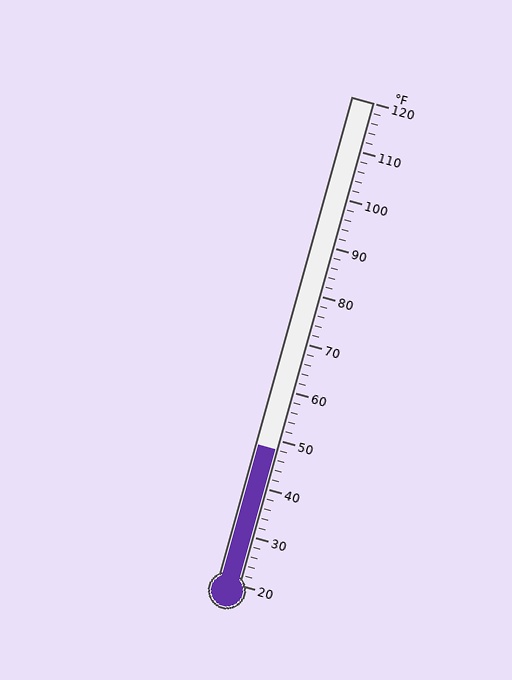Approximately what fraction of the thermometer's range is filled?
The thermometer is filled to approximately 30% of its range.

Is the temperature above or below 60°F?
The temperature is below 60°F.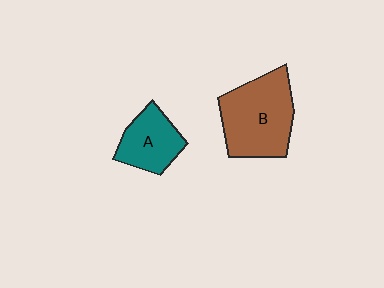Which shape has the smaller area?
Shape A (teal).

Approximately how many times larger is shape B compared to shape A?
Approximately 1.7 times.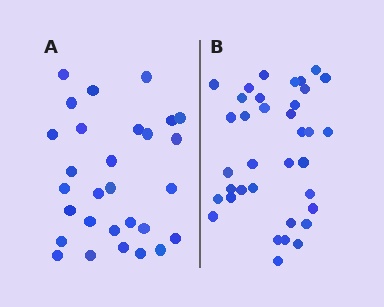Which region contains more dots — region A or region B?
Region B (the right region) has more dots.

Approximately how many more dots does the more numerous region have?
Region B has roughly 8 or so more dots than region A.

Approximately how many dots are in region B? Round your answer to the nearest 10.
About 40 dots. (The exact count is 36, which rounds to 40.)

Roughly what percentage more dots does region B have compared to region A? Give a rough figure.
About 25% more.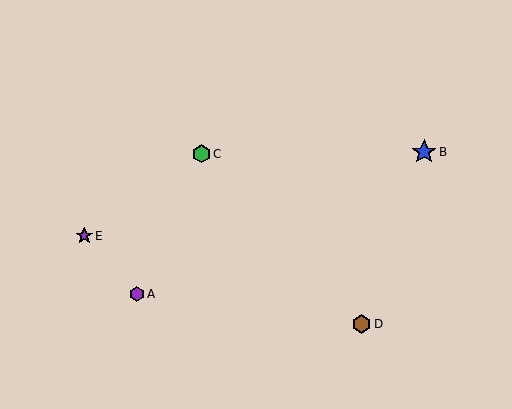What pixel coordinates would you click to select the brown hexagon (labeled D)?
Click at (361, 324) to select the brown hexagon D.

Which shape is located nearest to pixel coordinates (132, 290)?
The purple hexagon (labeled A) at (137, 294) is nearest to that location.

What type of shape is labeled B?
Shape B is a blue star.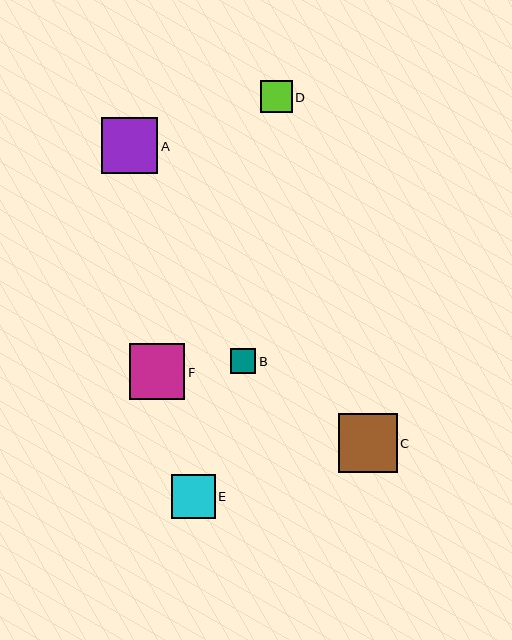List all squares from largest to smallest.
From largest to smallest: C, A, F, E, D, B.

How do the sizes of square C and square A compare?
Square C and square A are approximately the same size.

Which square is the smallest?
Square B is the smallest with a size of approximately 26 pixels.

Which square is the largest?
Square C is the largest with a size of approximately 59 pixels.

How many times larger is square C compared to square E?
Square C is approximately 1.3 times the size of square E.